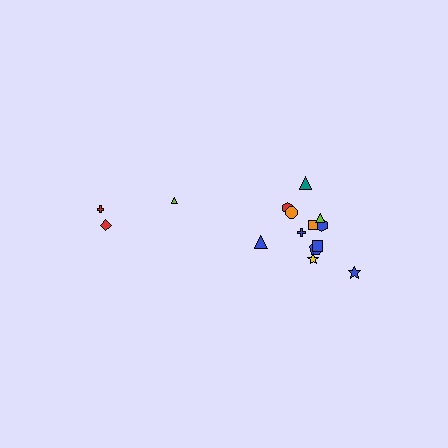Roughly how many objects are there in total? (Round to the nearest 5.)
Roughly 15 objects in total.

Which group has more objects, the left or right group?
The right group.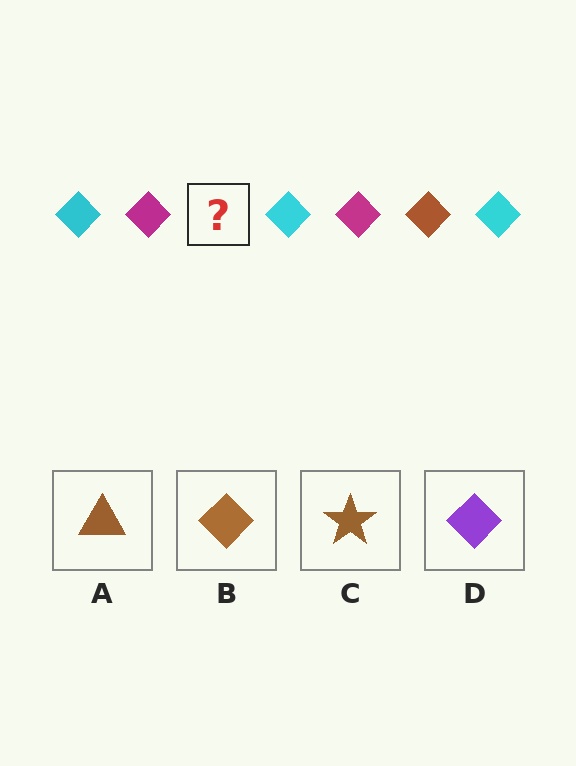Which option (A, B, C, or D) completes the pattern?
B.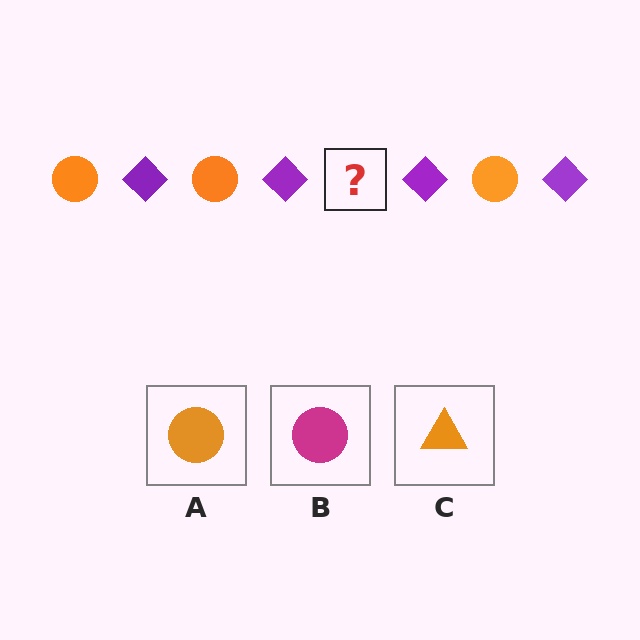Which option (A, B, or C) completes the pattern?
A.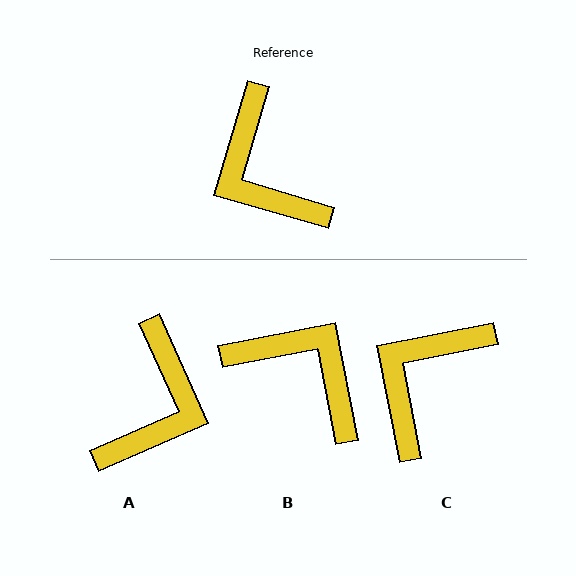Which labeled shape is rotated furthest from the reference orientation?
B, about 153 degrees away.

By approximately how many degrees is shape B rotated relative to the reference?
Approximately 153 degrees clockwise.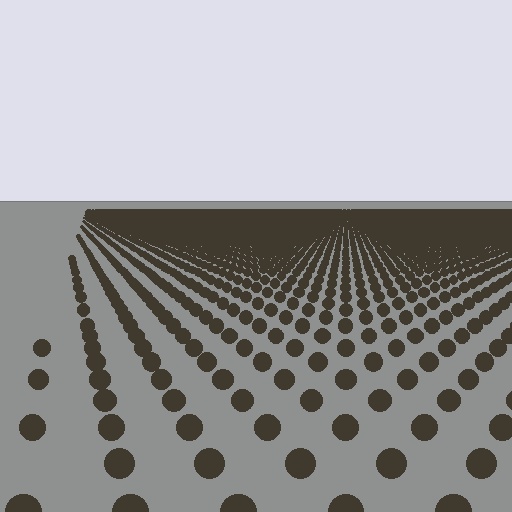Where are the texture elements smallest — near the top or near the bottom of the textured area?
Near the top.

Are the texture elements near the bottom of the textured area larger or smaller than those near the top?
Larger. Near the bottom, elements are closer to the viewer and appear at a bigger on-screen size.